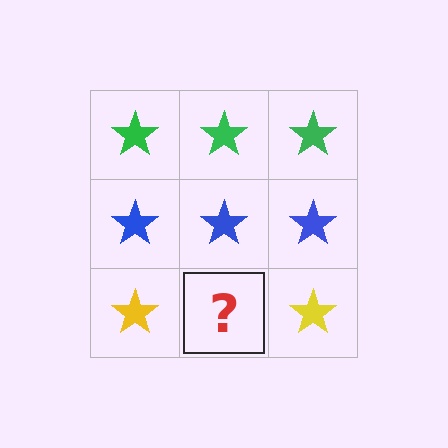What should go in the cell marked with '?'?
The missing cell should contain a yellow star.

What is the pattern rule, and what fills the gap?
The rule is that each row has a consistent color. The gap should be filled with a yellow star.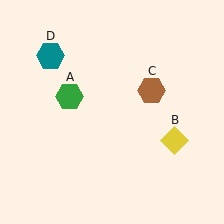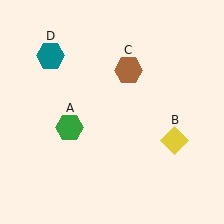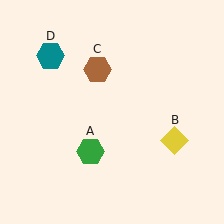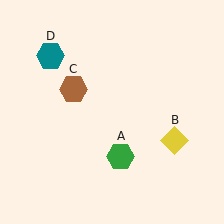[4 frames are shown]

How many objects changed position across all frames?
2 objects changed position: green hexagon (object A), brown hexagon (object C).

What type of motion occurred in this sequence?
The green hexagon (object A), brown hexagon (object C) rotated counterclockwise around the center of the scene.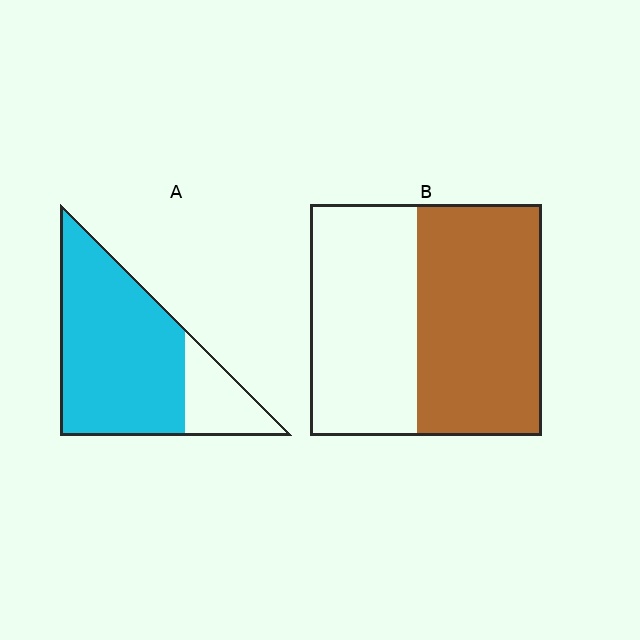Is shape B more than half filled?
Roughly half.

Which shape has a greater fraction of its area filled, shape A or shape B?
Shape A.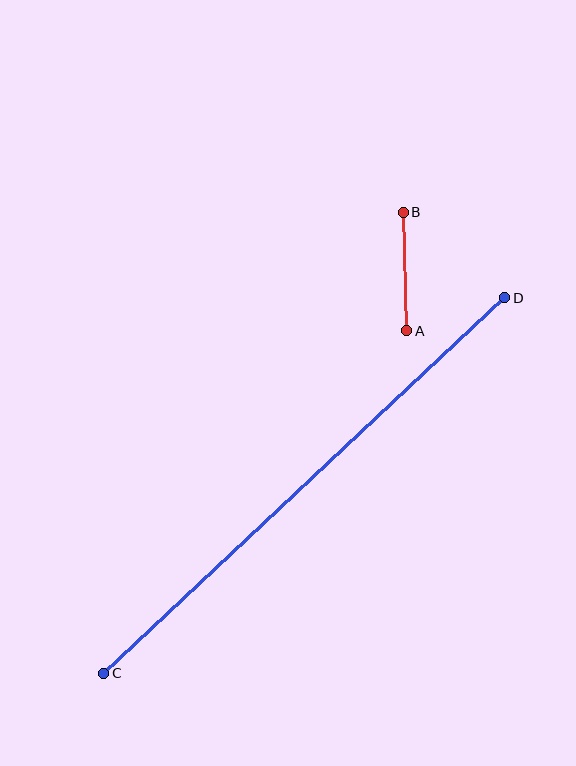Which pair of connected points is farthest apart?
Points C and D are farthest apart.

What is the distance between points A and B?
The distance is approximately 118 pixels.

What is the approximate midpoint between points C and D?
The midpoint is at approximately (304, 486) pixels.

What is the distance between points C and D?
The distance is approximately 549 pixels.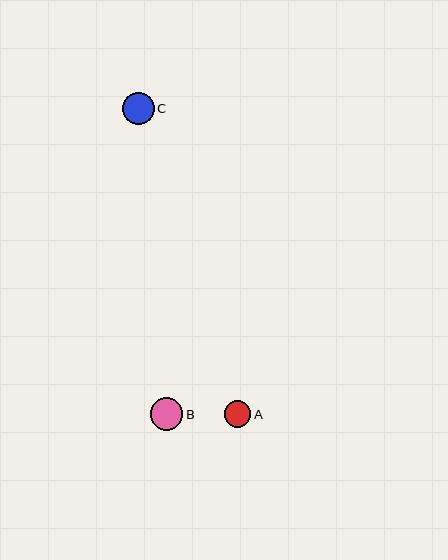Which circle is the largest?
Circle B is the largest with a size of approximately 32 pixels.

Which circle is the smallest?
Circle A is the smallest with a size of approximately 27 pixels.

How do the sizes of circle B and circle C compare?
Circle B and circle C are approximately the same size.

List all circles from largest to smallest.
From largest to smallest: B, C, A.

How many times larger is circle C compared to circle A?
Circle C is approximately 1.2 times the size of circle A.